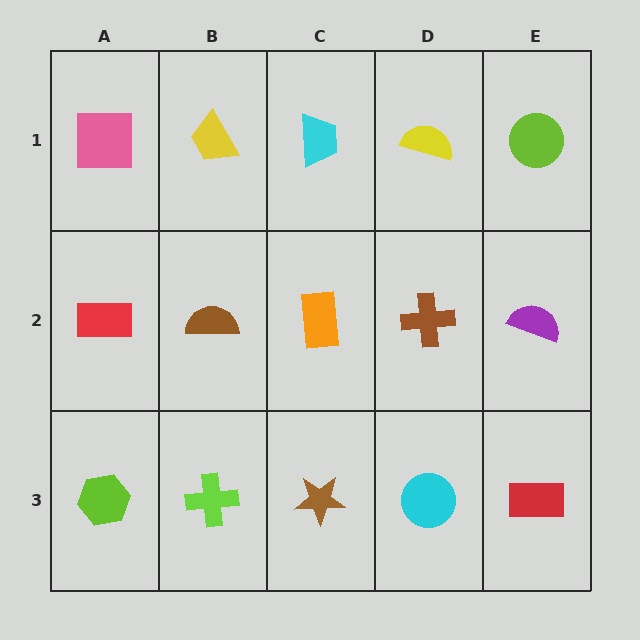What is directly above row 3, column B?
A brown semicircle.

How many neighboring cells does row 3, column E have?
2.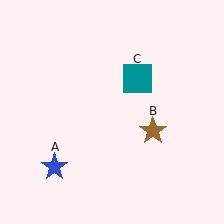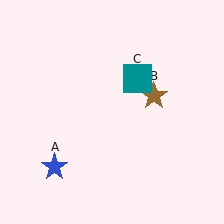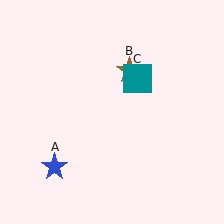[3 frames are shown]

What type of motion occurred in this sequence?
The brown star (object B) rotated counterclockwise around the center of the scene.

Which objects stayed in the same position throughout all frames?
Blue star (object A) and teal square (object C) remained stationary.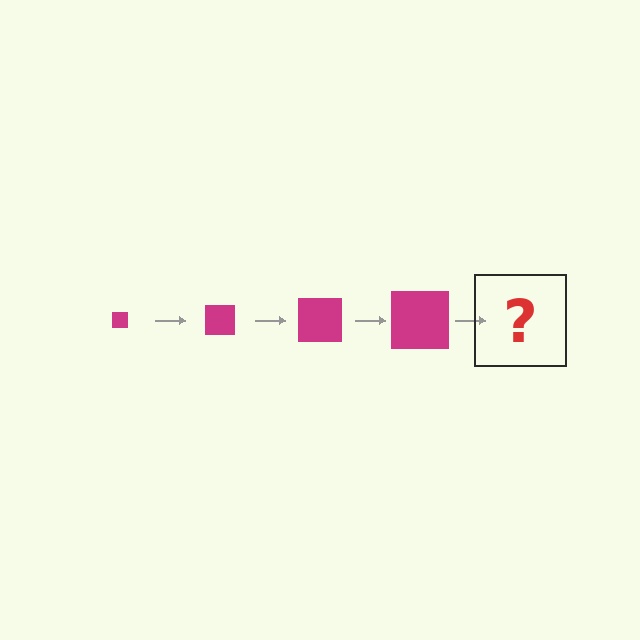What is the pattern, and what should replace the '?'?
The pattern is that the square gets progressively larger each step. The '?' should be a magenta square, larger than the previous one.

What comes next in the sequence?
The next element should be a magenta square, larger than the previous one.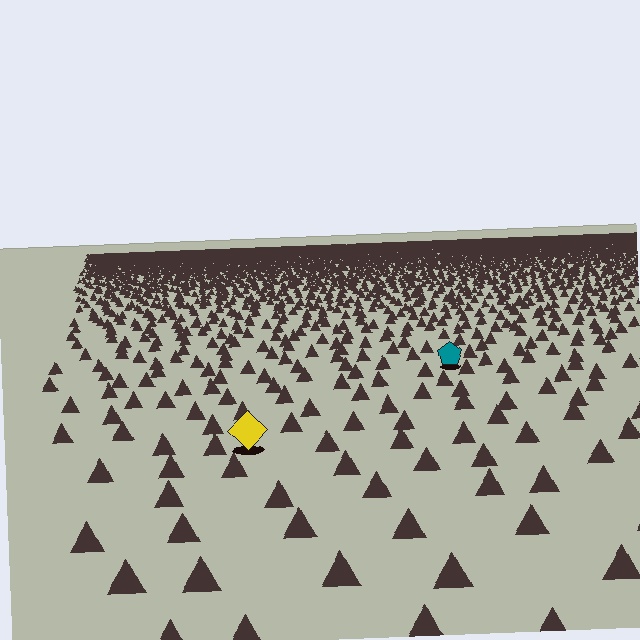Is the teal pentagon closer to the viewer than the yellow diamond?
No. The yellow diamond is closer — you can tell from the texture gradient: the ground texture is coarser near it.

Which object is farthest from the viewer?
The teal pentagon is farthest from the viewer. It appears smaller and the ground texture around it is denser.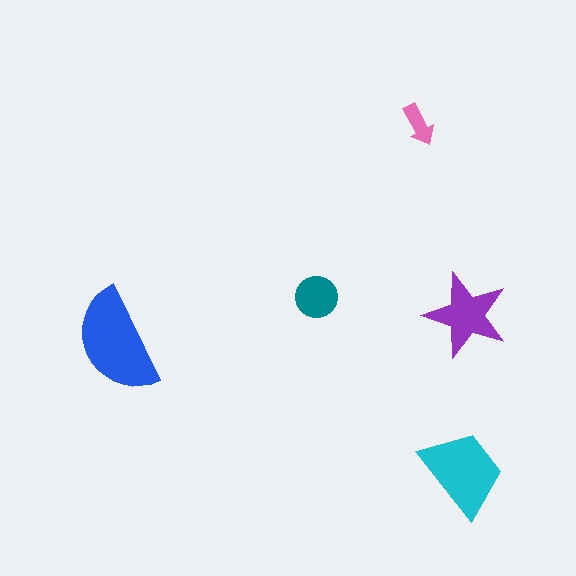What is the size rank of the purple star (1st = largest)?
3rd.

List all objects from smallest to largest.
The pink arrow, the teal circle, the purple star, the cyan trapezoid, the blue semicircle.